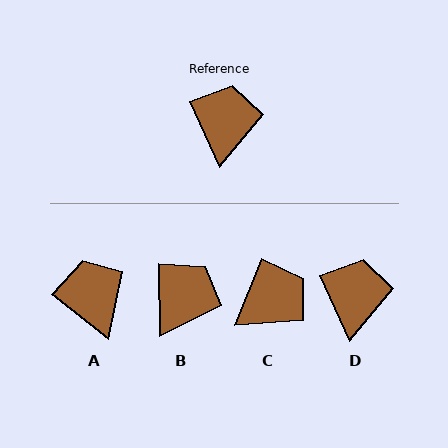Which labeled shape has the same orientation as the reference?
D.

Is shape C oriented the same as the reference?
No, it is off by about 46 degrees.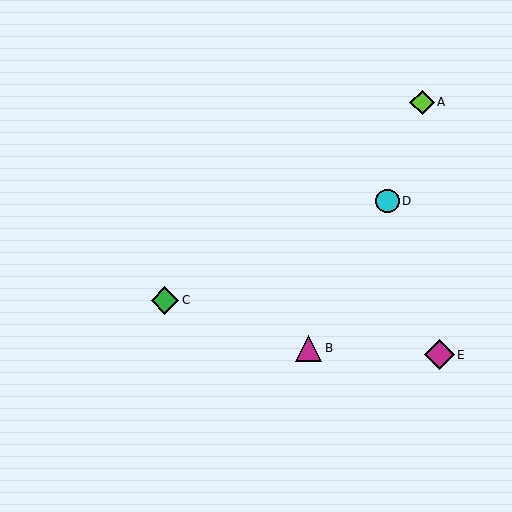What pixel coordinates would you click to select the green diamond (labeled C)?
Click at (165, 300) to select the green diamond C.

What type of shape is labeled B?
Shape B is a magenta triangle.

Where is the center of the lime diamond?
The center of the lime diamond is at (422, 102).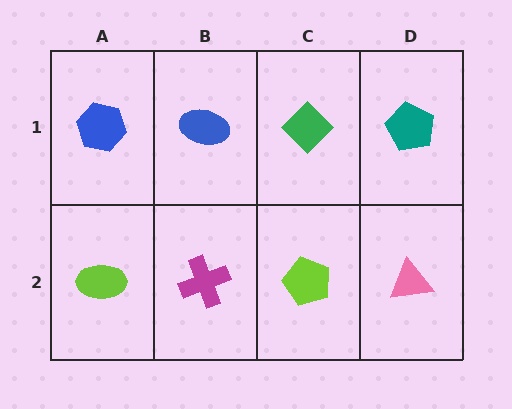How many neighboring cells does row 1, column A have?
2.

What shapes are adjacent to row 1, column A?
A lime ellipse (row 2, column A), a blue ellipse (row 1, column B).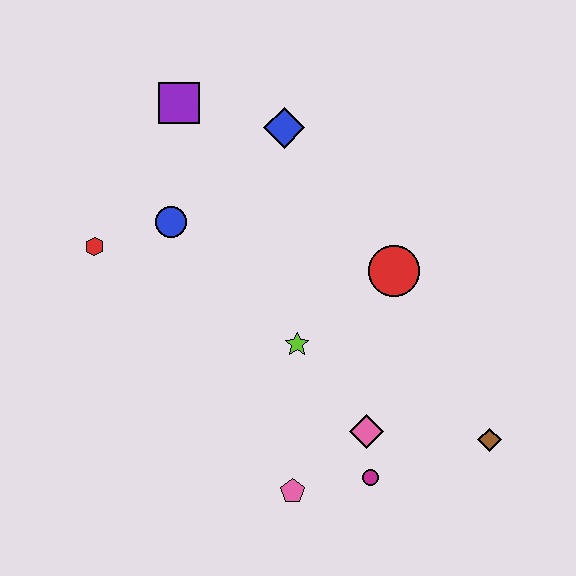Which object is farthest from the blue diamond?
The brown diamond is farthest from the blue diamond.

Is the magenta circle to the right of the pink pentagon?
Yes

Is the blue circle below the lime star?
No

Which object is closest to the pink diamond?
The magenta circle is closest to the pink diamond.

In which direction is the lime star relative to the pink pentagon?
The lime star is above the pink pentagon.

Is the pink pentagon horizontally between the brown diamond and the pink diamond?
No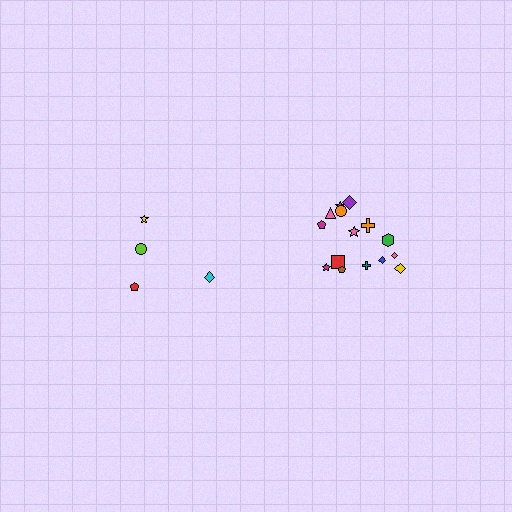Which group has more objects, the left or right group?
The right group.